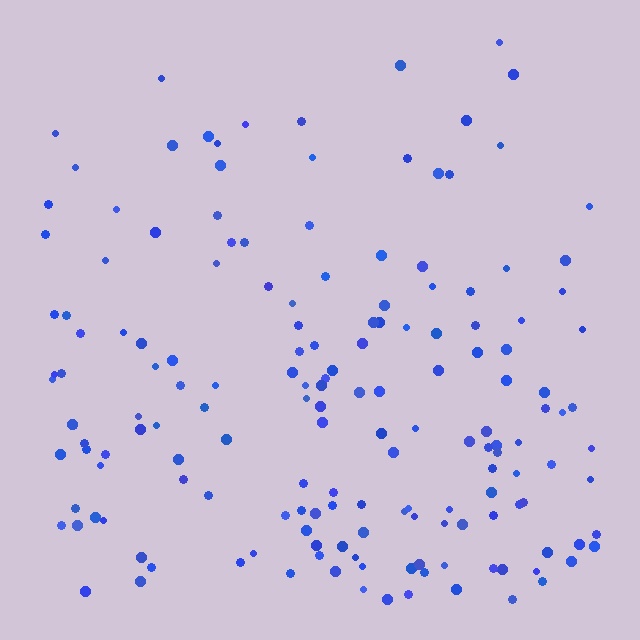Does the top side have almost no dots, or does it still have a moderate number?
Still a moderate number, just noticeably fewer than the bottom.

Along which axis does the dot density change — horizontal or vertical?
Vertical.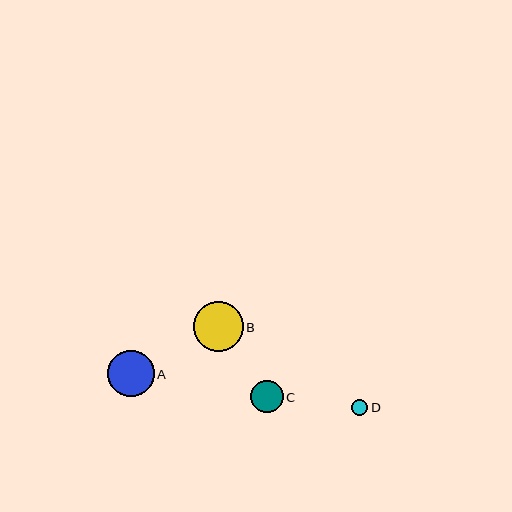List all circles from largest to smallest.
From largest to smallest: B, A, C, D.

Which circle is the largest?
Circle B is the largest with a size of approximately 49 pixels.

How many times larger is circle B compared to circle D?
Circle B is approximately 3.0 times the size of circle D.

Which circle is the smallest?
Circle D is the smallest with a size of approximately 17 pixels.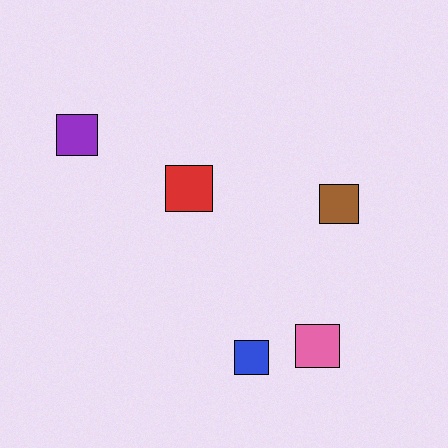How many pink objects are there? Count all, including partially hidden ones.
There is 1 pink object.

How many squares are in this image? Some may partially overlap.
There are 5 squares.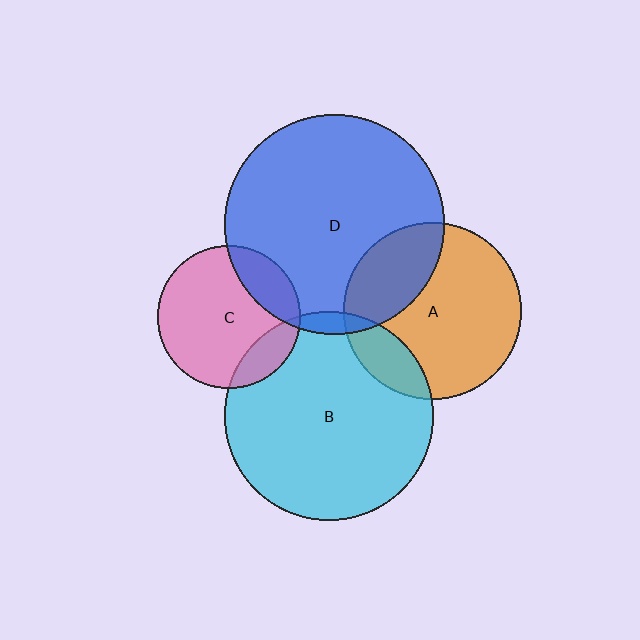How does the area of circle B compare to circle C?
Approximately 2.1 times.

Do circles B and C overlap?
Yes.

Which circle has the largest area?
Circle D (blue).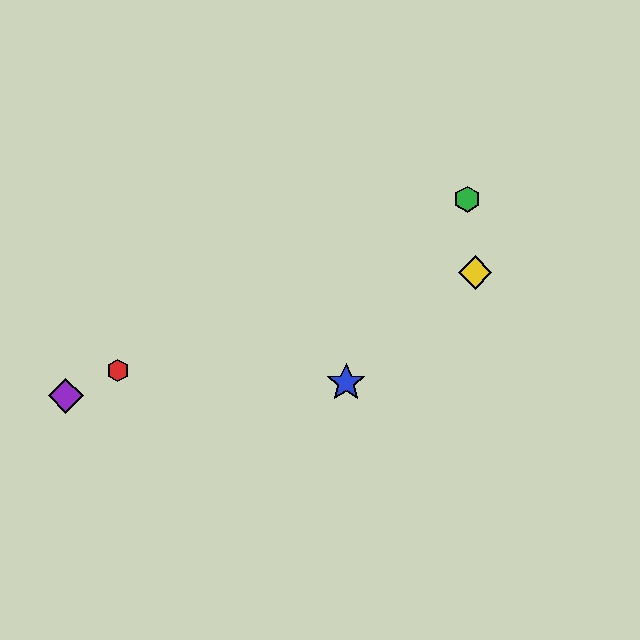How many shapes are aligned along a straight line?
3 shapes (the red hexagon, the green hexagon, the purple diamond) are aligned along a straight line.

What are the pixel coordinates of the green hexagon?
The green hexagon is at (467, 199).